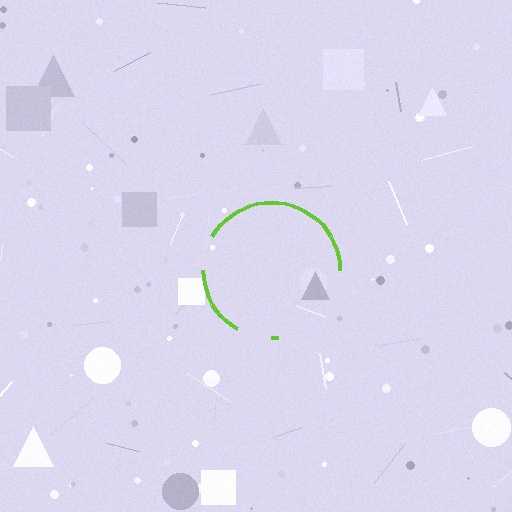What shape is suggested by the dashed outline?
The dashed outline suggests a circle.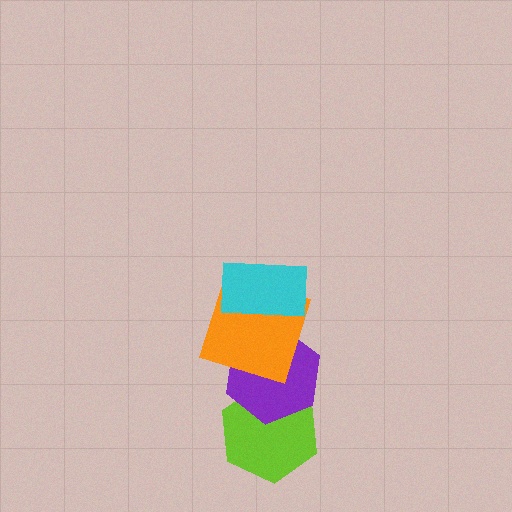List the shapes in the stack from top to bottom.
From top to bottom: the cyan rectangle, the orange square, the purple hexagon, the lime hexagon.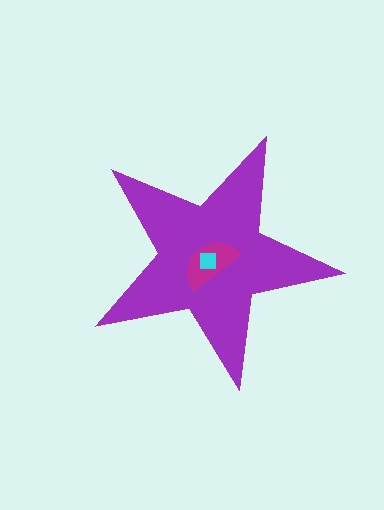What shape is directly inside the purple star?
The magenta semicircle.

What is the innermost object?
The cyan square.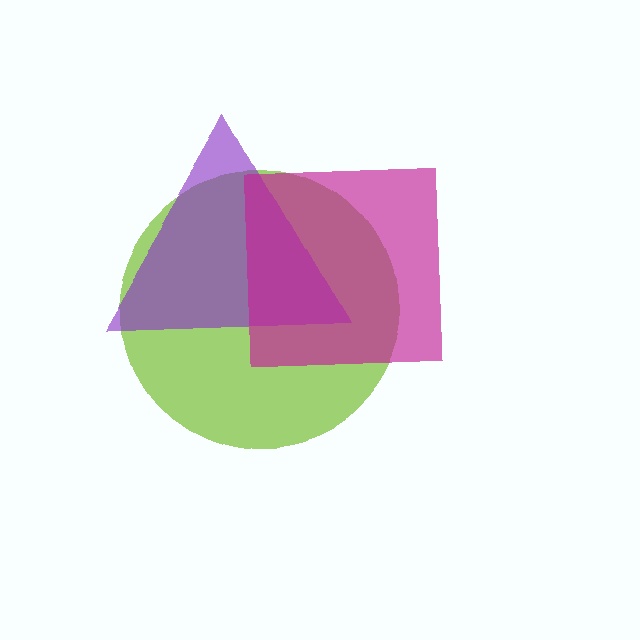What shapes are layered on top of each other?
The layered shapes are: a lime circle, a purple triangle, a magenta square.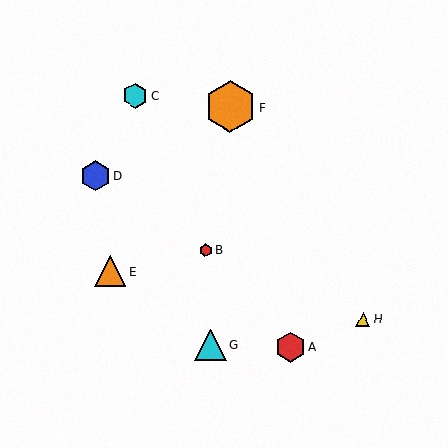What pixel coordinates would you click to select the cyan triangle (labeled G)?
Click at (210, 345) to select the cyan triangle G.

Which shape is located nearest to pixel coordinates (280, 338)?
The red hexagon (labeled A) at (290, 347) is nearest to that location.